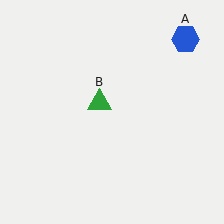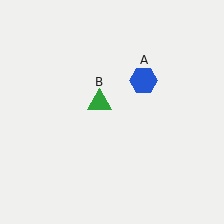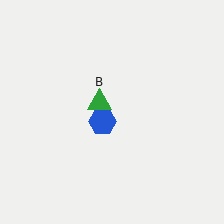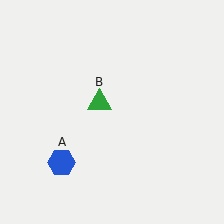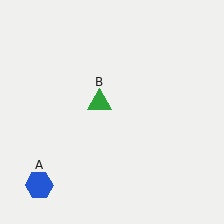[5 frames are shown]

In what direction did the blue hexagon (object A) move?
The blue hexagon (object A) moved down and to the left.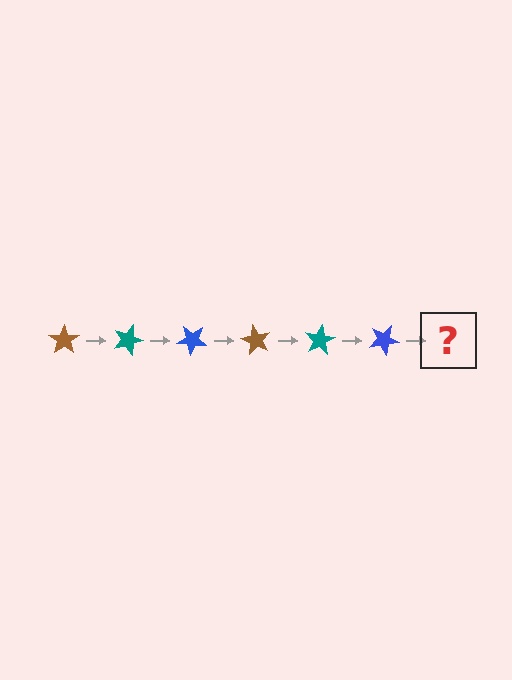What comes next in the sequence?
The next element should be a brown star, rotated 120 degrees from the start.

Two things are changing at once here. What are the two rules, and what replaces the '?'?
The two rules are that it rotates 20 degrees each step and the color cycles through brown, teal, and blue. The '?' should be a brown star, rotated 120 degrees from the start.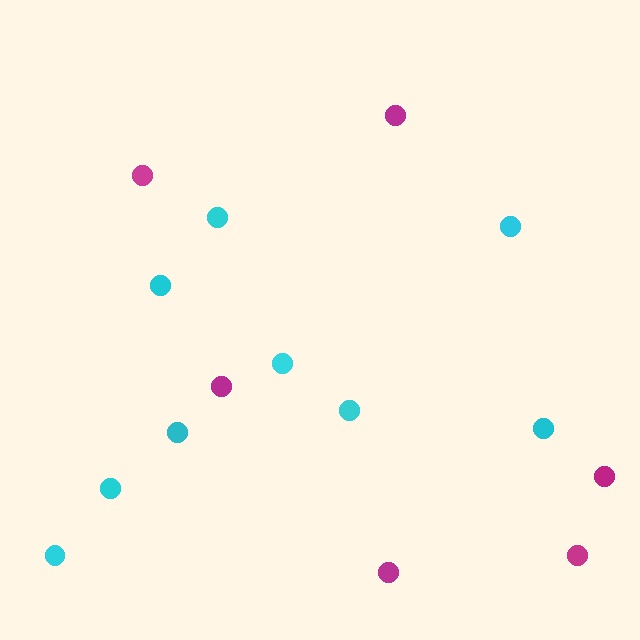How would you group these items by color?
There are 2 groups: one group of cyan circles (9) and one group of magenta circles (6).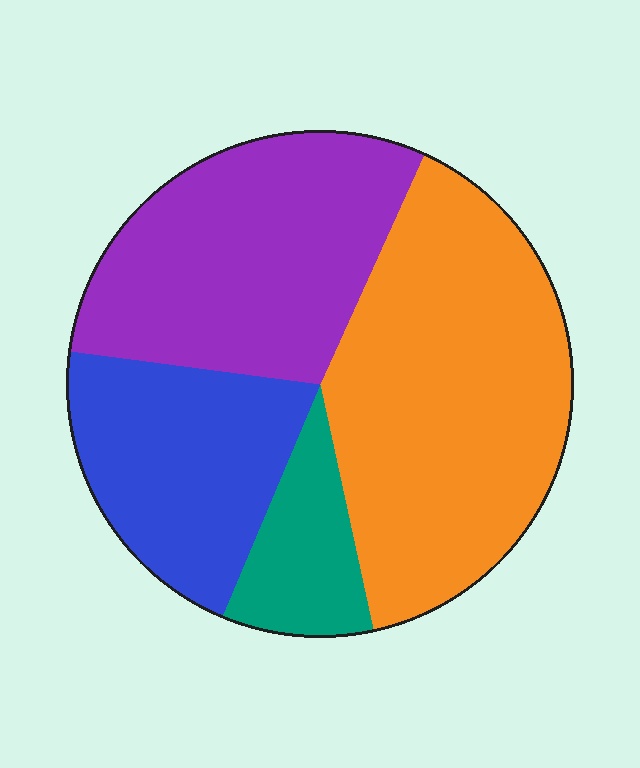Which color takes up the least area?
Teal, at roughly 10%.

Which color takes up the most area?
Orange, at roughly 40%.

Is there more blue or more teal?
Blue.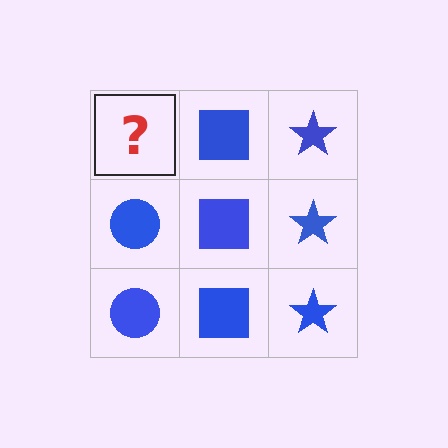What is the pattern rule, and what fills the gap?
The rule is that each column has a consistent shape. The gap should be filled with a blue circle.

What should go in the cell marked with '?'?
The missing cell should contain a blue circle.